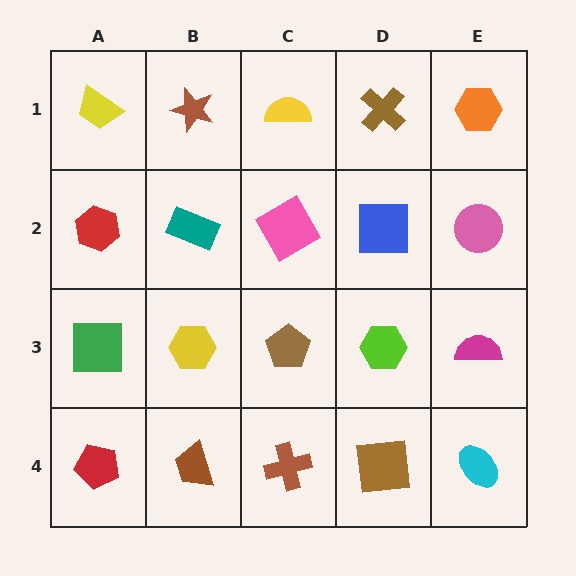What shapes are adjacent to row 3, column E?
A pink circle (row 2, column E), a cyan ellipse (row 4, column E), a lime hexagon (row 3, column D).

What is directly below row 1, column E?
A pink circle.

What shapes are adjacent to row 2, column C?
A yellow semicircle (row 1, column C), a brown pentagon (row 3, column C), a teal rectangle (row 2, column B), a blue square (row 2, column D).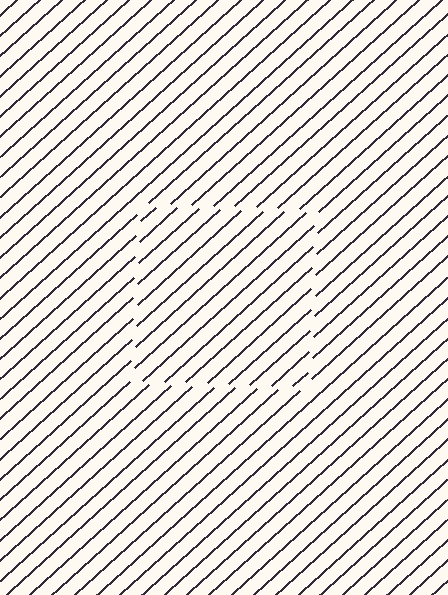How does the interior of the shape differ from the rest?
The interior of the shape contains the same grating, shifted by half a period — the contour is defined by the phase discontinuity where line-ends from the inner and outer gratings abut.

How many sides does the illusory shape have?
4 sides — the line-ends trace a square.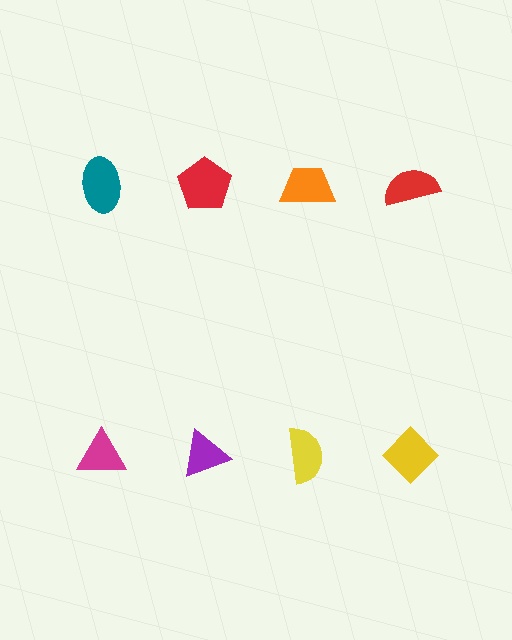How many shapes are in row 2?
4 shapes.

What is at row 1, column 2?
A red pentagon.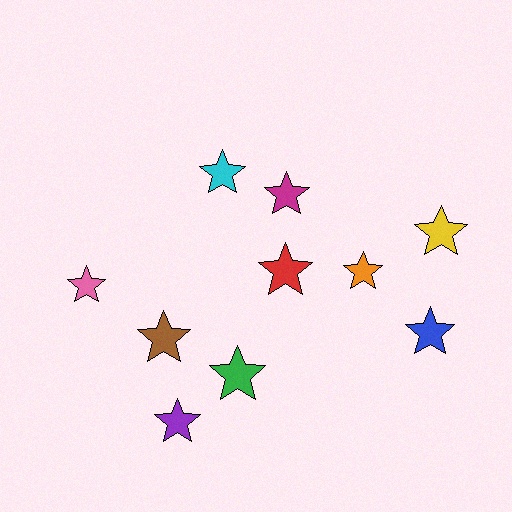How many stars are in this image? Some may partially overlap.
There are 10 stars.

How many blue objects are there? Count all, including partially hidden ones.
There is 1 blue object.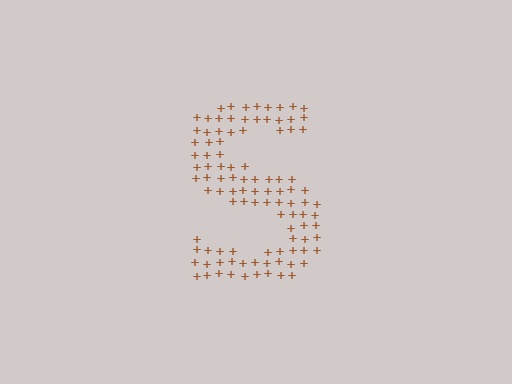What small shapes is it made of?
It is made of small plus signs.